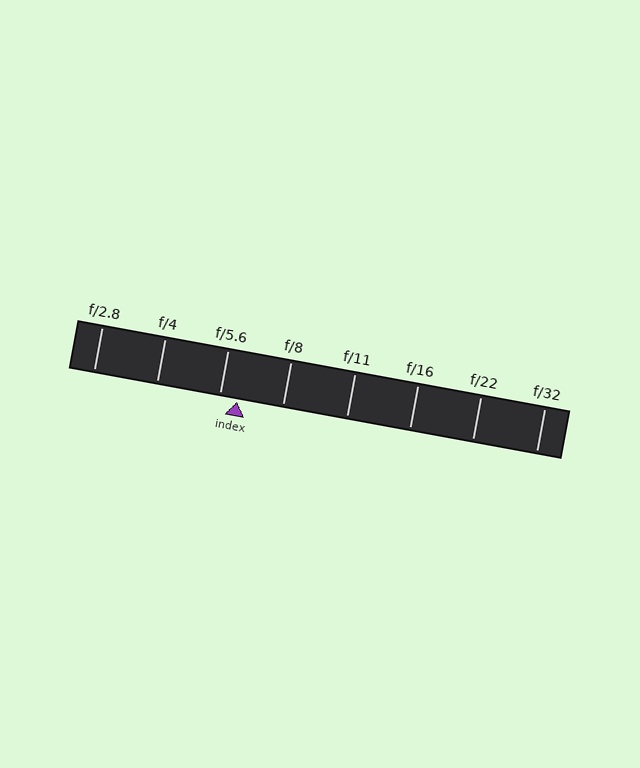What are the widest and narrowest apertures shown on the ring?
The widest aperture shown is f/2.8 and the narrowest is f/32.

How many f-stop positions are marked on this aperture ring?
There are 8 f-stop positions marked.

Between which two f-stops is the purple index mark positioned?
The index mark is between f/5.6 and f/8.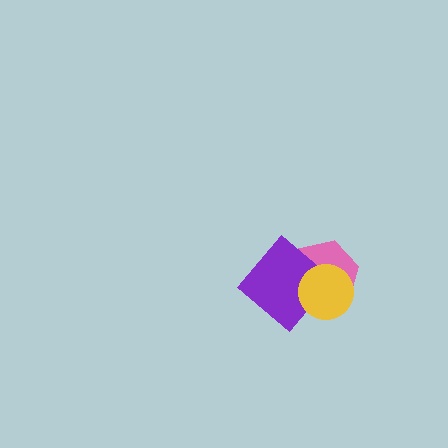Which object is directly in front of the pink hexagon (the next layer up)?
The purple diamond is directly in front of the pink hexagon.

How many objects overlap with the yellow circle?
2 objects overlap with the yellow circle.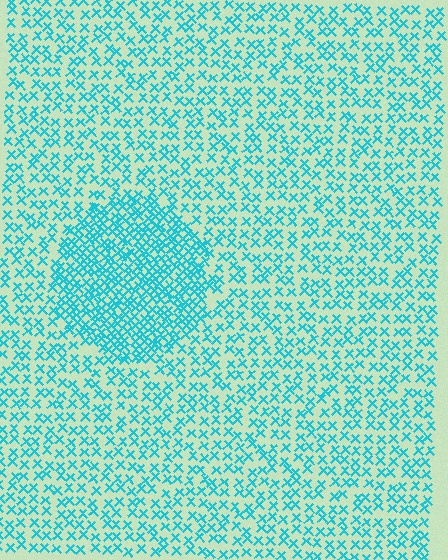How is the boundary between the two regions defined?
The boundary is defined by a change in element density (approximately 2.1x ratio). All elements are the same color, size, and shape.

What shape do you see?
I see a circle.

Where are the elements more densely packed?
The elements are more densely packed inside the circle boundary.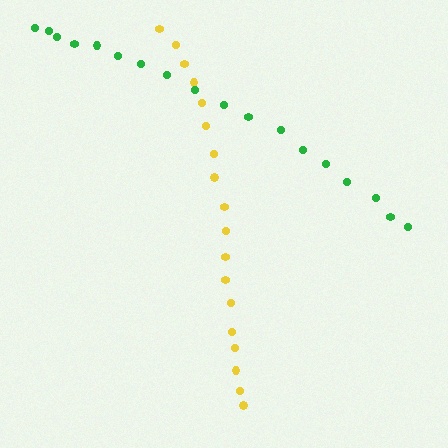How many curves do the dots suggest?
There are 2 distinct paths.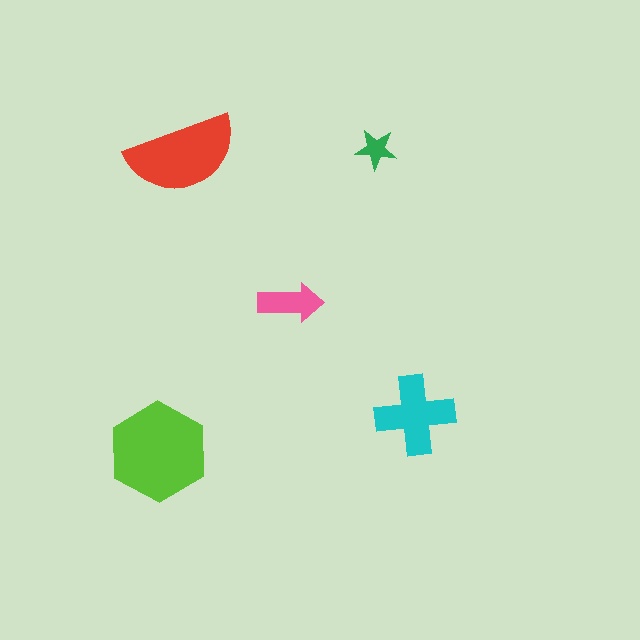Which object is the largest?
The lime hexagon.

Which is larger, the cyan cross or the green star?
The cyan cross.